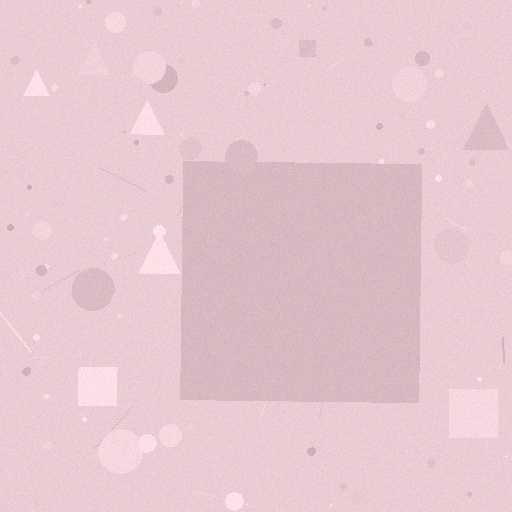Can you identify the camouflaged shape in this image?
The camouflaged shape is a square.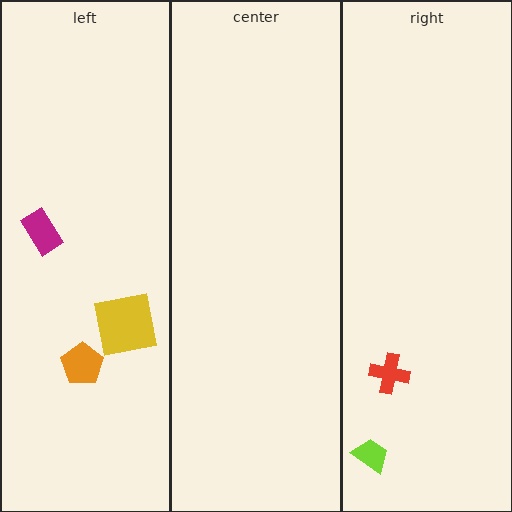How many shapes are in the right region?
2.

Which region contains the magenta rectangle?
The left region.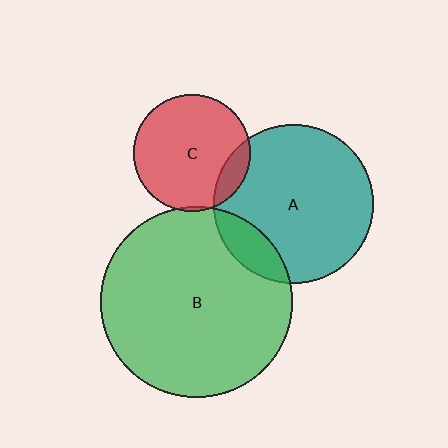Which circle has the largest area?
Circle B (green).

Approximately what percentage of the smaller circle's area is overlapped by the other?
Approximately 15%.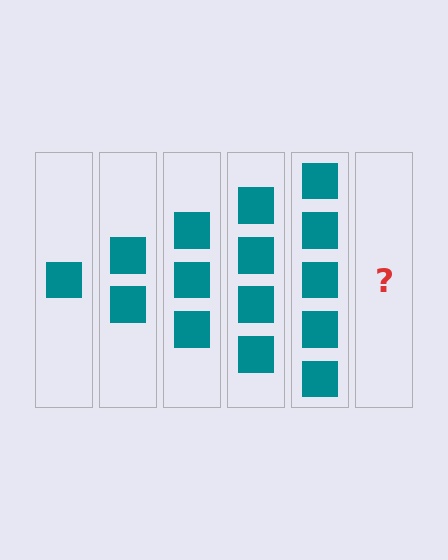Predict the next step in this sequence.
The next step is 6 squares.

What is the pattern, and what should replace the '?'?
The pattern is that each step adds one more square. The '?' should be 6 squares.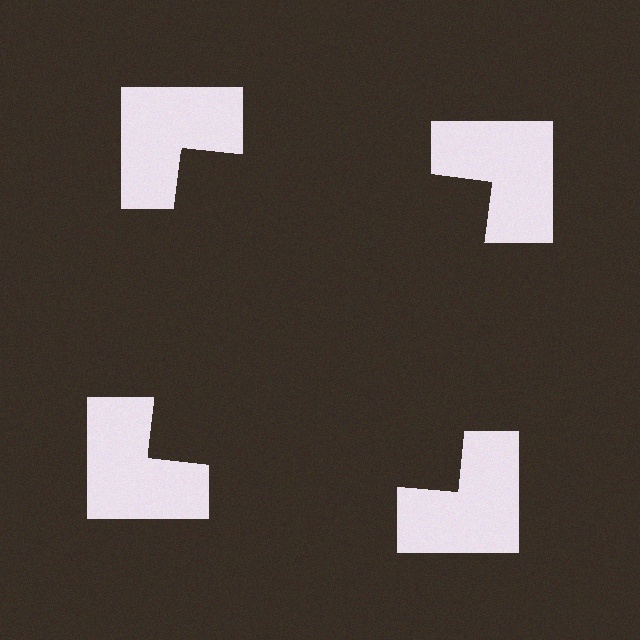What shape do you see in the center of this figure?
An illusory square — its edges are inferred from the aligned wedge cuts in the notched squares, not physically drawn.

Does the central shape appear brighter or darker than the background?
It typically appears slightly darker than the background, even though no actual brightness change is drawn.